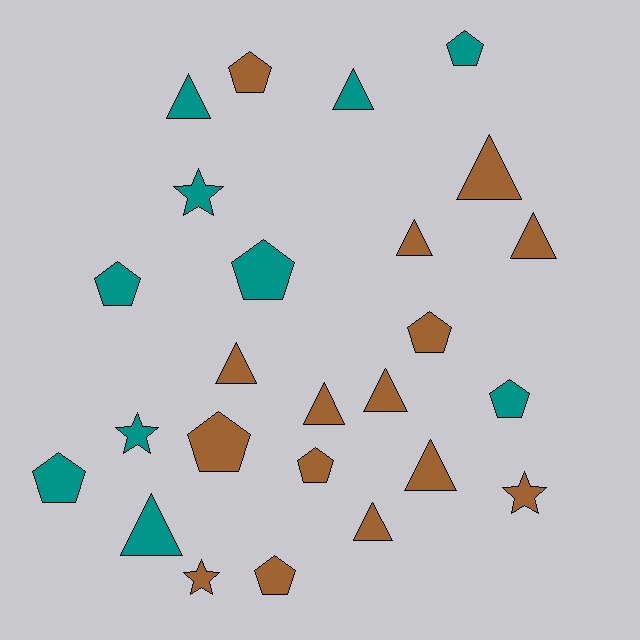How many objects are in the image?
There are 25 objects.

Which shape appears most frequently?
Triangle, with 11 objects.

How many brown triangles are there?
There are 8 brown triangles.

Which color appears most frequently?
Brown, with 15 objects.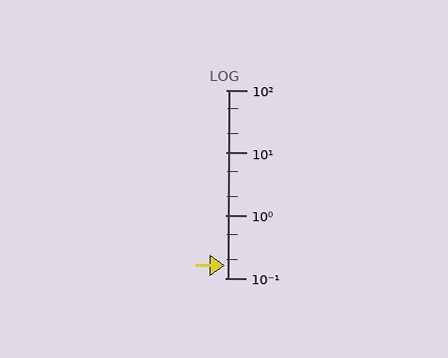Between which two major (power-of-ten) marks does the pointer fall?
The pointer is between 0.1 and 1.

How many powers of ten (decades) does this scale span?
The scale spans 3 decades, from 0.1 to 100.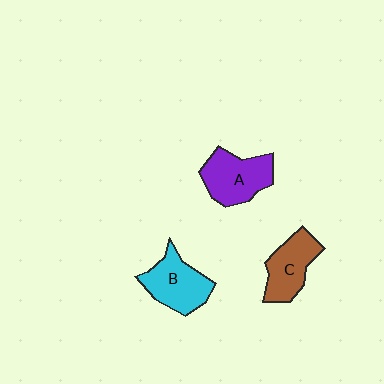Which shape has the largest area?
Shape A (purple).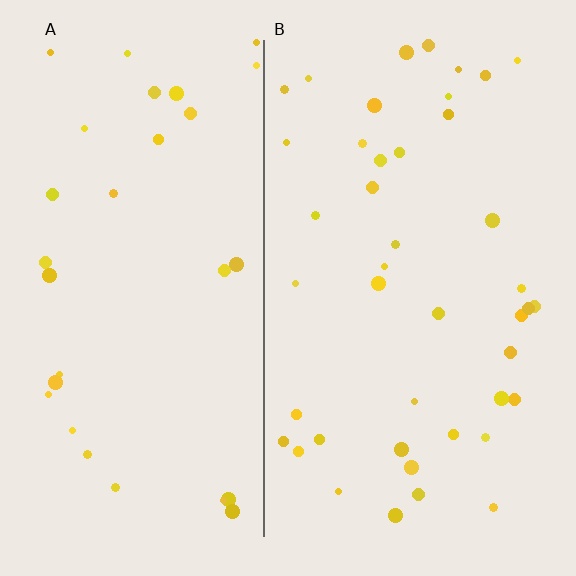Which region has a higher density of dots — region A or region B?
B (the right).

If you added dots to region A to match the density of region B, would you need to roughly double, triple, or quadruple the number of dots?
Approximately double.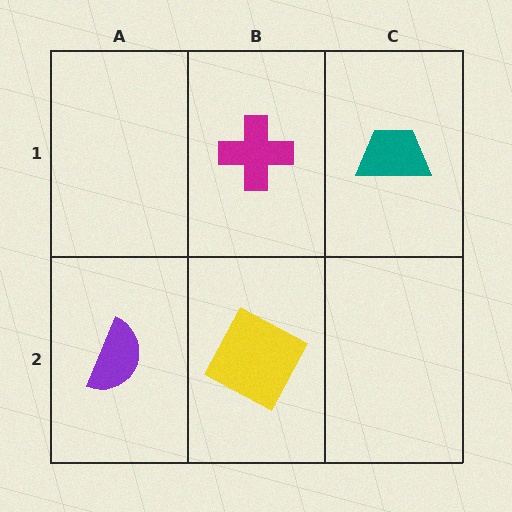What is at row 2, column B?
A yellow square.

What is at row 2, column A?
A purple semicircle.